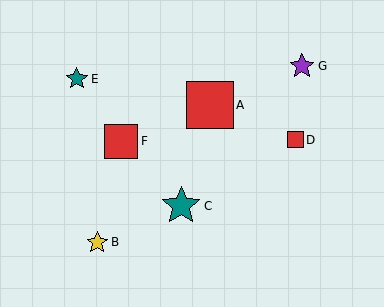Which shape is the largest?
The red square (labeled A) is the largest.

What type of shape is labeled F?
Shape F is a red square.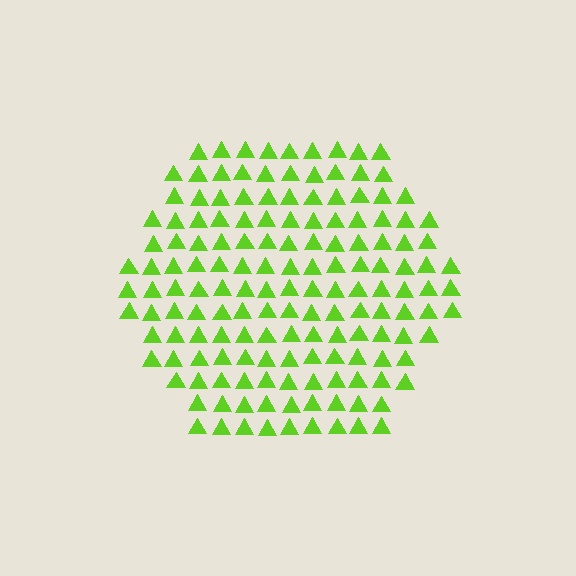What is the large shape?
The large shape is a hexagon.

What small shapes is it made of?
It is made of small triangles.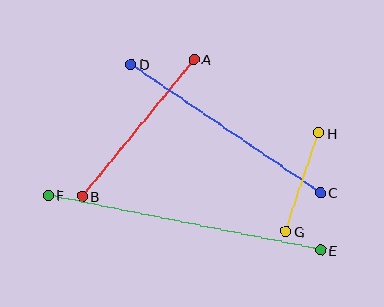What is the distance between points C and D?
The distance is approximately 229 pixels.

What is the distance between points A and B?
The distance is approximately 177 pixels.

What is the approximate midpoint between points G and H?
The midpoint is at approximately (302, 182) pixels.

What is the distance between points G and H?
The distance is approximately 104 pixels.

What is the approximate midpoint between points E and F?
The midpoint is at approximately (184, 223) pixels.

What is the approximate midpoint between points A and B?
The midpoint is at approximately (138, 128) pixels.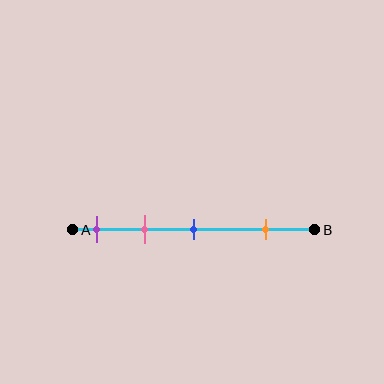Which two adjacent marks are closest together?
The purple and pink marks are the closest adjacent pair.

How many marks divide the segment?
There are 4 marks dividing the segment.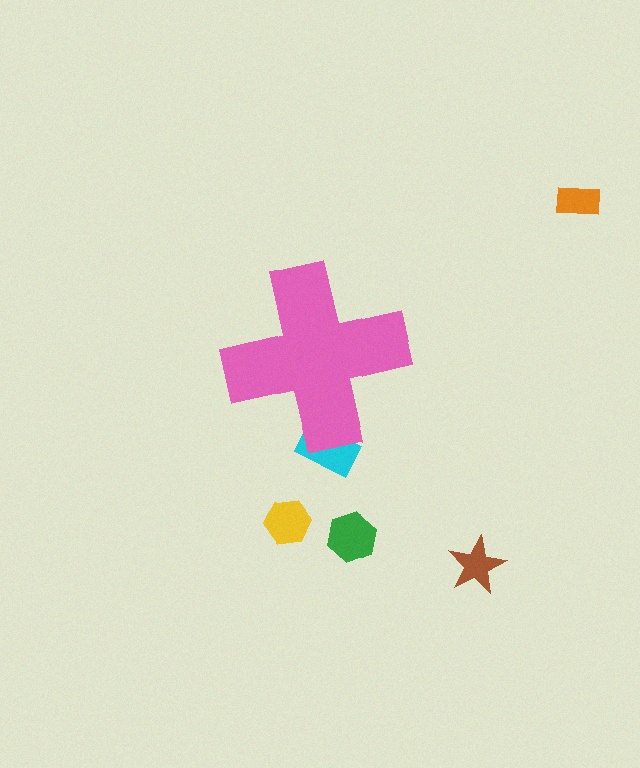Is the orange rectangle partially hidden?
No, the orange rectangle is fully visible.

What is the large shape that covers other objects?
A pink cross.